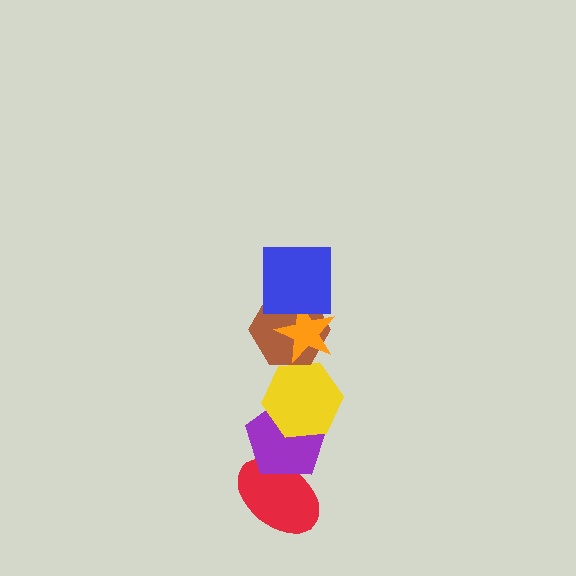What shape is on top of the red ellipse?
The purple pentagon is on top of the red ellipse.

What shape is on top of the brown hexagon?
The orange star is on top of the brown hexagon.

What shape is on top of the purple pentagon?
The yellow hexagon is on top of the purple pentagon.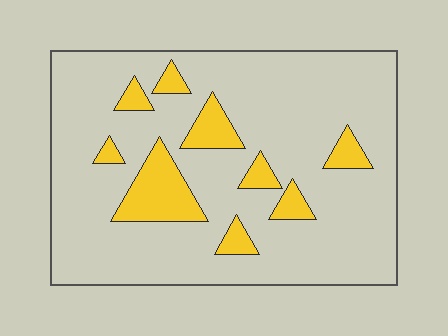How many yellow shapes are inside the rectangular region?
9.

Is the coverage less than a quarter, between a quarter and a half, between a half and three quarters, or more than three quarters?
Less than a quarter.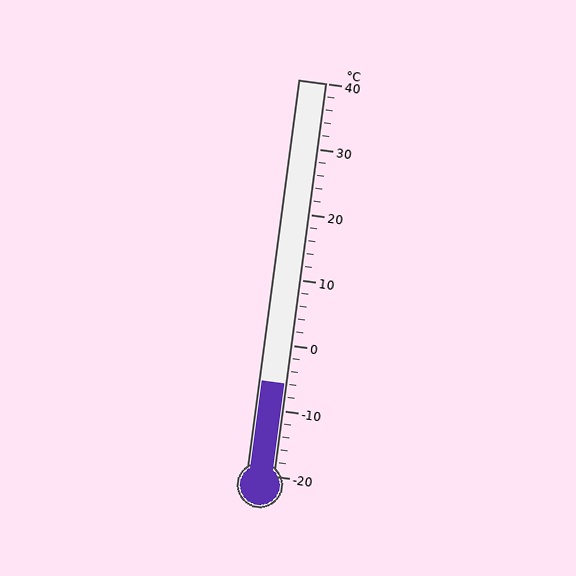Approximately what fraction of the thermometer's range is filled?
The thermometer is filled to approximately 25% of its range.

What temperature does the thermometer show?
The thermometer shows approximately -6°C.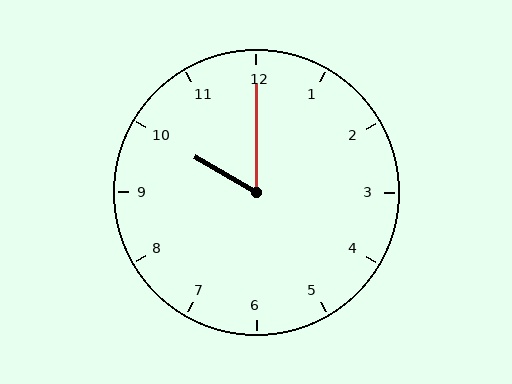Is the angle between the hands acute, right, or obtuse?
It is acute.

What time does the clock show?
10:00.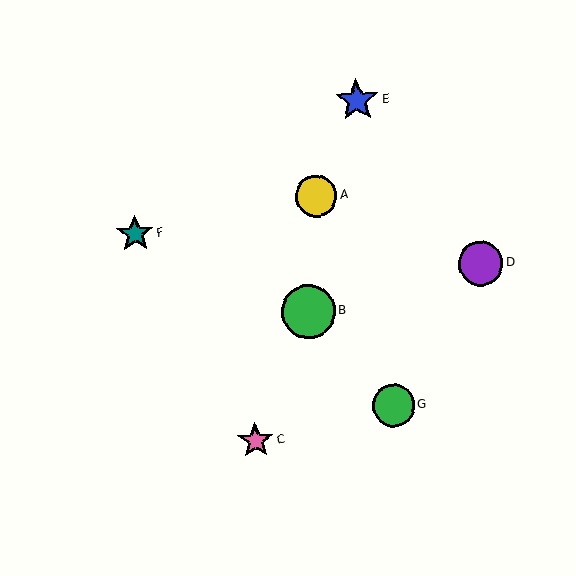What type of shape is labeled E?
Shape E is a blue star.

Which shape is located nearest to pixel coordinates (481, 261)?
The purple circle (labeled D) at (480, 264) is nearest to that location.